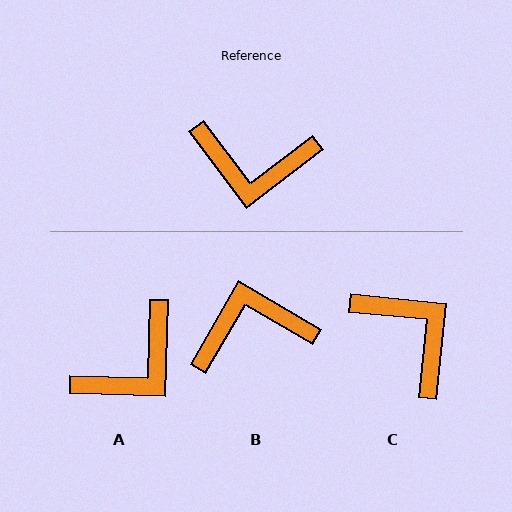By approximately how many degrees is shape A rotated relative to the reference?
Approximately 51 degrees counter-clockwise.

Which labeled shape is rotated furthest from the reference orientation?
B, about 157 degrees away.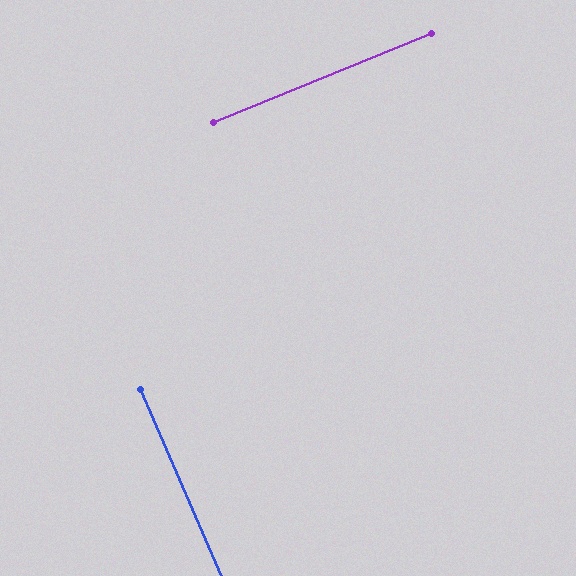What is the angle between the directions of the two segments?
Approximately 89 degrees.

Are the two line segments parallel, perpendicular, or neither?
Perpendicular — they meet at approximately 89°.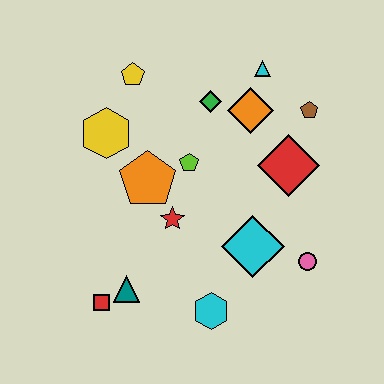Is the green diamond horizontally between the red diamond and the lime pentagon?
Yes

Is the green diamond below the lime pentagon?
No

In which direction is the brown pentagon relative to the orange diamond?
The brown pentagon is to the right of the orange diamond.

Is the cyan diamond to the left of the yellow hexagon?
No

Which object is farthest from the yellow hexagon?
The pink circle is farthest from the yellow hexagon.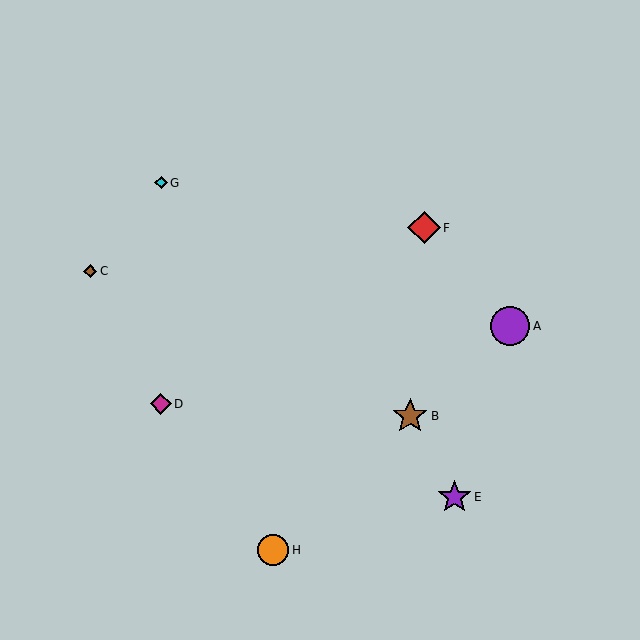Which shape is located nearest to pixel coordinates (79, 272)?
The brown diamond (labeled C) at (90, 272) is nearest to that location.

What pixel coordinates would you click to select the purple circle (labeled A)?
Click at (510, 326) to select the purple circle A.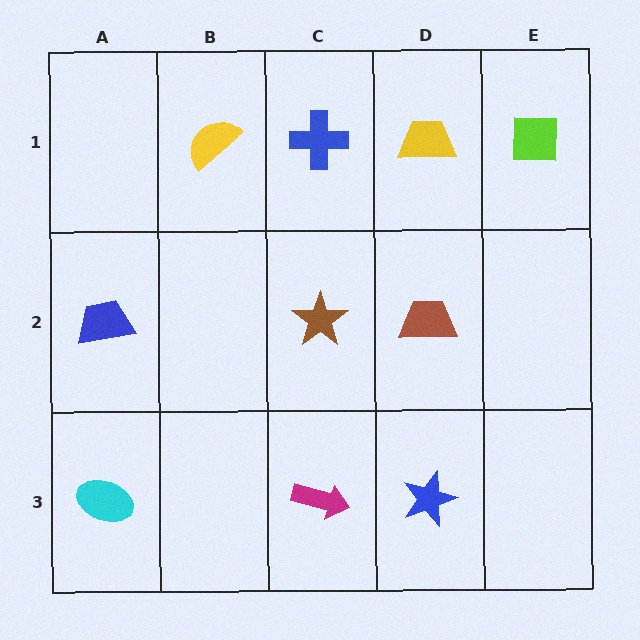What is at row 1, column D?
A yellow trapezoid.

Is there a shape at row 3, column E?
No, that cell is empty.